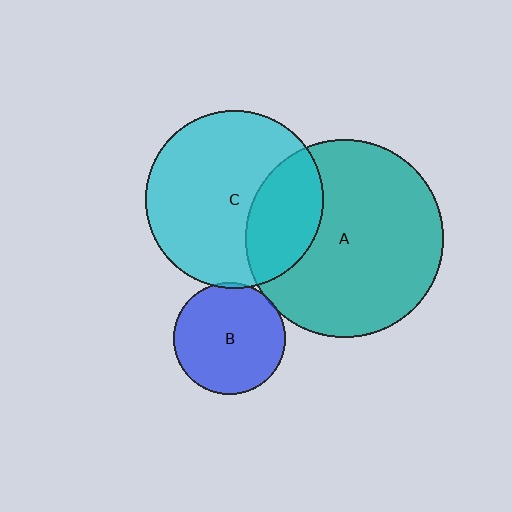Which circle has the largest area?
Circle A (teal).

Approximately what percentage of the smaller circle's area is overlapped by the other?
Approximately 5%.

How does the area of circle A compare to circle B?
Approximately 3.1 times.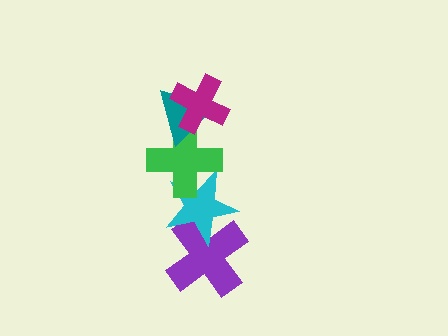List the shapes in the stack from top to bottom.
From top to bottom: the magenta cross, the teal triangle, the green cross, the cyan star, the purple cross.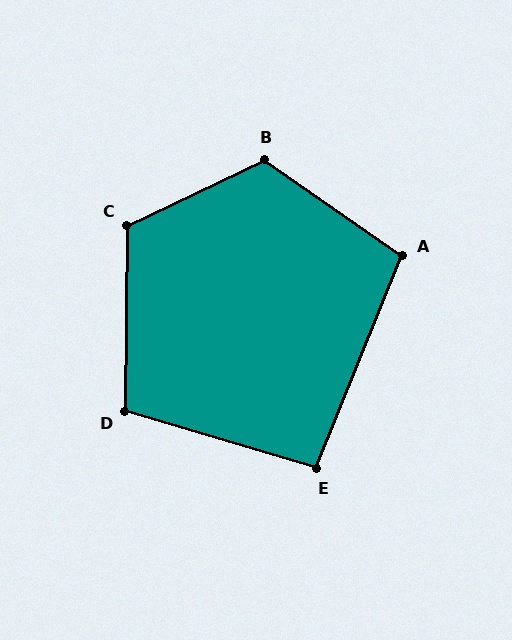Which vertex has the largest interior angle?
B, at approximately 120 degrees.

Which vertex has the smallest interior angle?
E, at approximately 96 degrees.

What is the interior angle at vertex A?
Approximately 103 degrees (obtuse).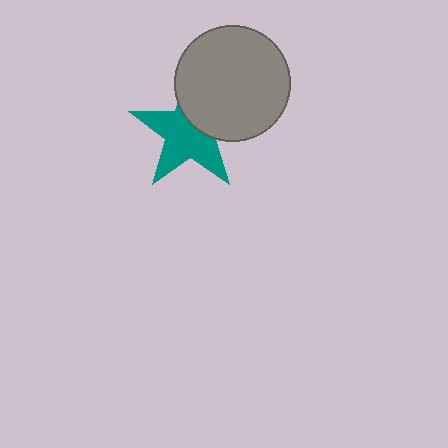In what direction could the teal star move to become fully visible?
The teal star could move toward the lower-left. That would shift it out from behind the gray circle entirely.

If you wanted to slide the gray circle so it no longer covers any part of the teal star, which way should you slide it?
Slide it toward the upper-right — that is the most direct way to separate the two shapes.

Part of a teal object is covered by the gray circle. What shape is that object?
It is a star.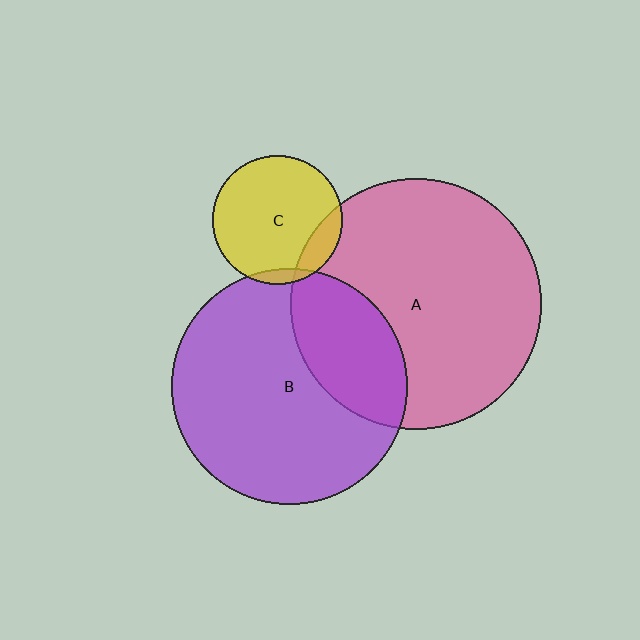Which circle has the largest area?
Circle A (pink).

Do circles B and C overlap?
Yes.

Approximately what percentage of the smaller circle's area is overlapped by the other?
Approximately 5%.